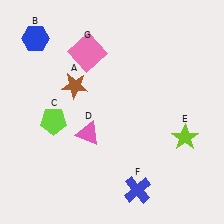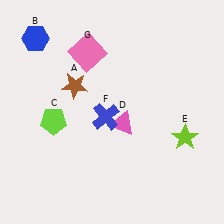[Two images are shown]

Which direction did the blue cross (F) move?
The blue cross (F) moved up.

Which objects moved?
The objects that moved are: the pink triangle (D), the blue cross (F).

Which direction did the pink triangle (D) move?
The pink triangle (D) moved right.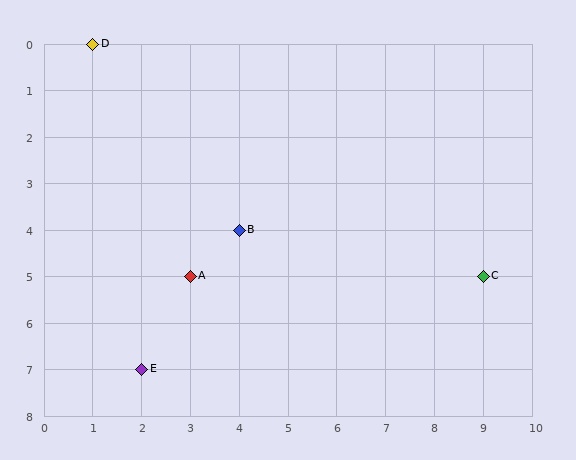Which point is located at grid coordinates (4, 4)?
Point B is at (4, 4).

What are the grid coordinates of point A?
Point A is at grid coordinates (3, 5).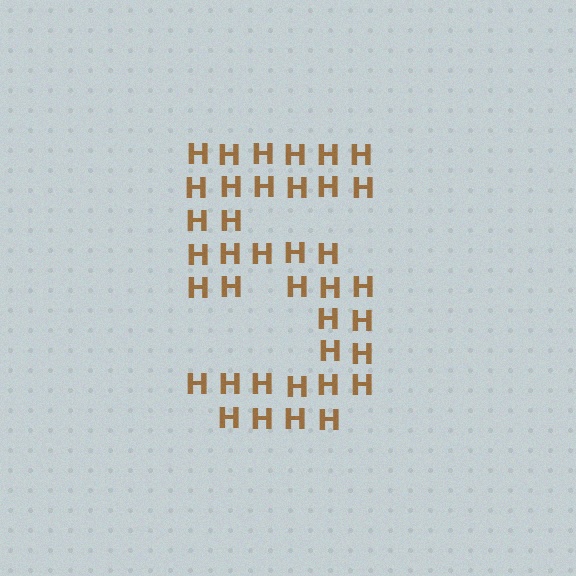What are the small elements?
The small elements are letter H's.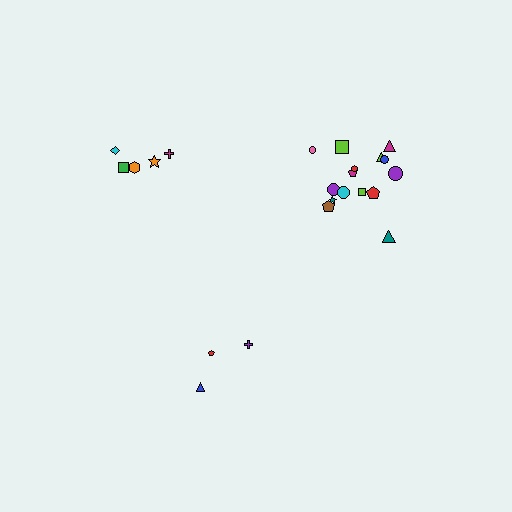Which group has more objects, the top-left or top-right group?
The top-right group.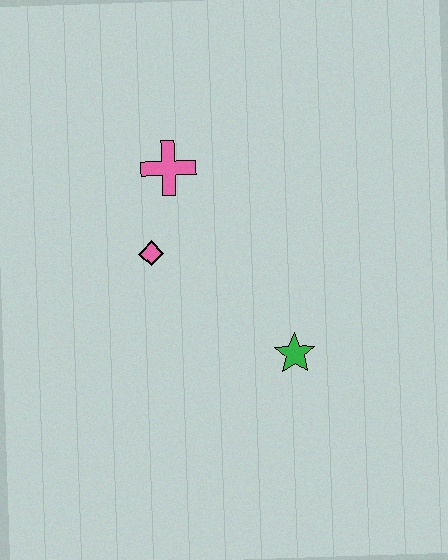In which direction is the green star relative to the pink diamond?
The green star is to the right of the pink diamond.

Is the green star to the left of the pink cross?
No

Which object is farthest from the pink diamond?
The green star is farthest from the pink diamond.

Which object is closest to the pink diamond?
The pink cross is closest to the pink diamond.